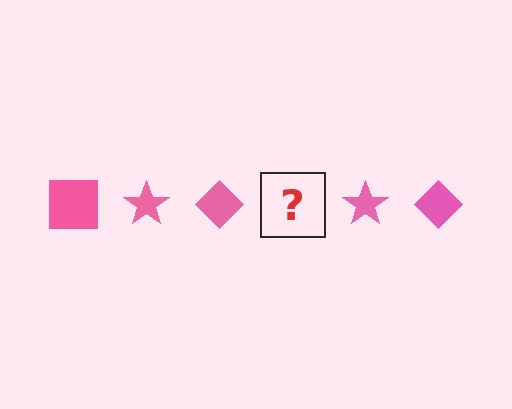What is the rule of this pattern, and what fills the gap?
The rule is that the pattern cycles through square, star, diamond shapes in pink. The gap should be filled with a pink square.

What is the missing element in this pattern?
The missing element is a pink square.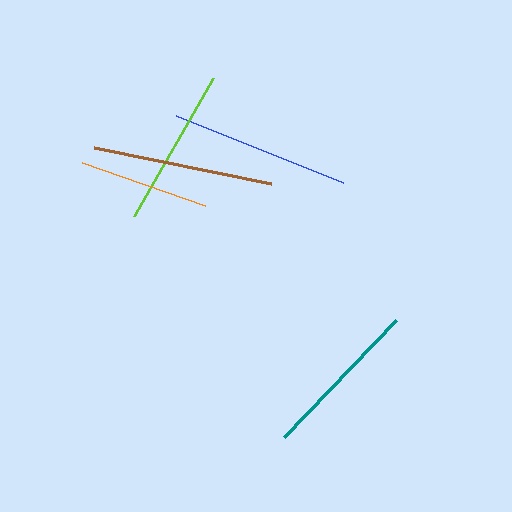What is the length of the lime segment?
The lime segment is approximately 160 pixels long.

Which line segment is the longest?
The brown line is the longest at approximately 180 pixels.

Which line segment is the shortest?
The orange line is the shortest at approximately 130 pixels.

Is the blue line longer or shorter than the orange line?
The blue line is longer than the orange line.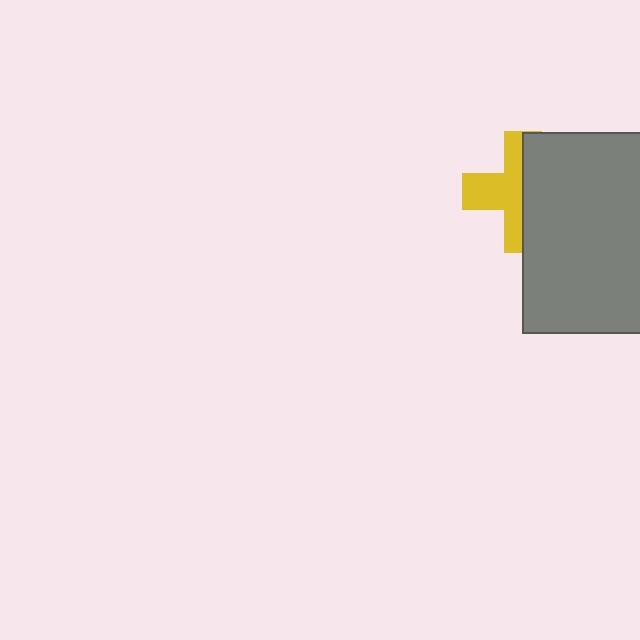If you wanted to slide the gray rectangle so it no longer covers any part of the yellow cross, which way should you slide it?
Slide it right — that is the most direct way to separate the two shapes.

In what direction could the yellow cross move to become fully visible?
The yellow cross could move left. That would shift it out from behind the gray rectangle entirely.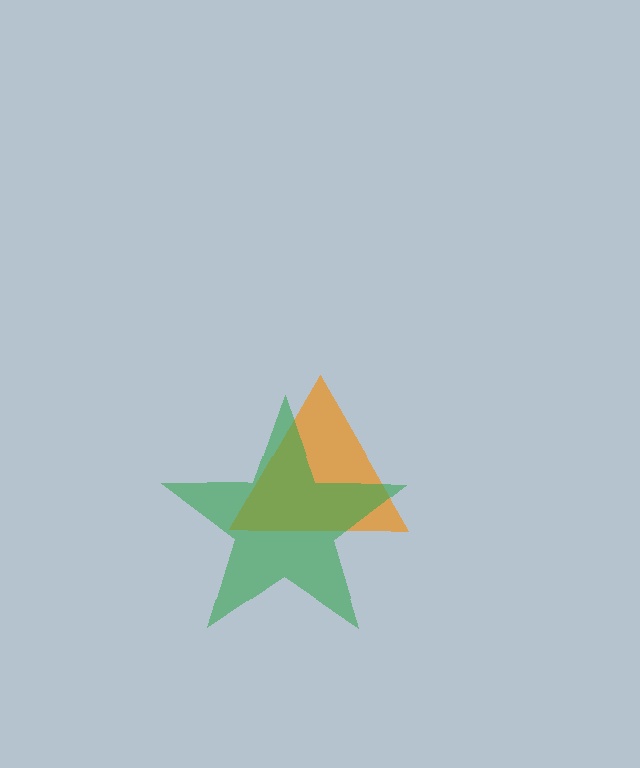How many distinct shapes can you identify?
There are 2 distinct shapes: an orange triangle, a green star.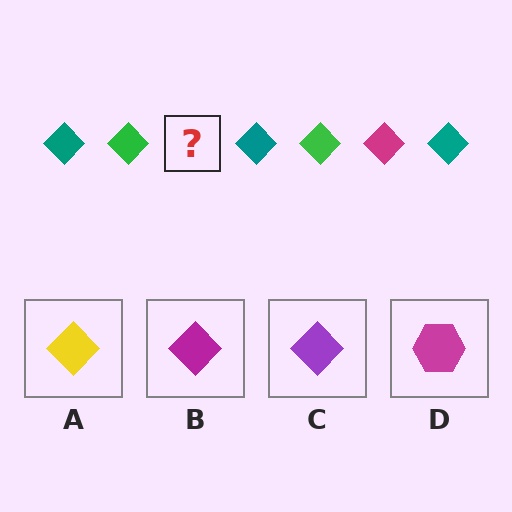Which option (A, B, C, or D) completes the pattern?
B.